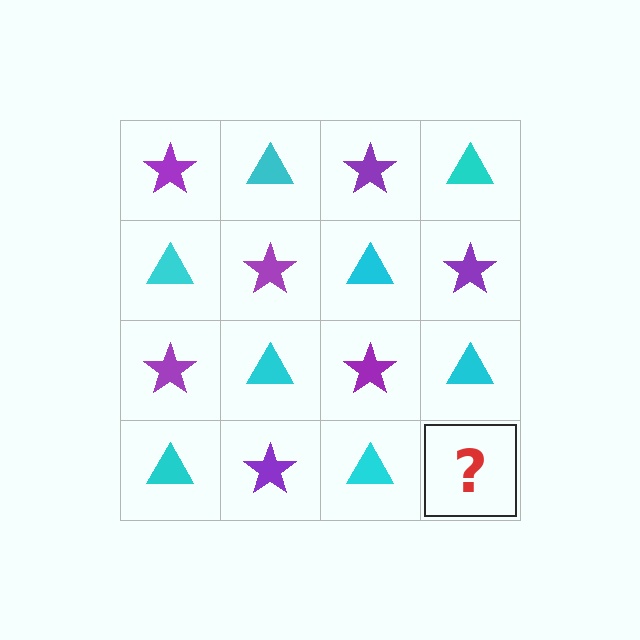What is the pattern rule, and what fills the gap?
The rule is that it alternates purple star and cyan triangle in a checkerboard pattern. The gap should be filled with a purple star.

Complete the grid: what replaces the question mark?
The question mark should be replaced with a purple star.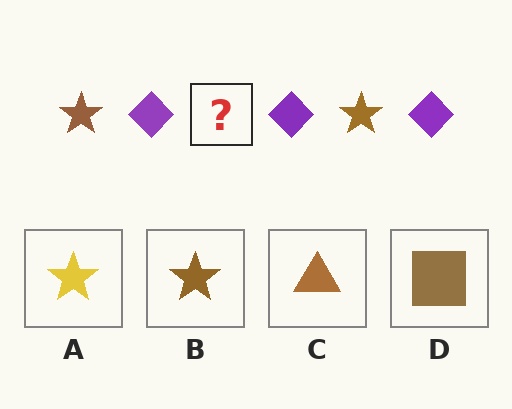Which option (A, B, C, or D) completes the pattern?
B.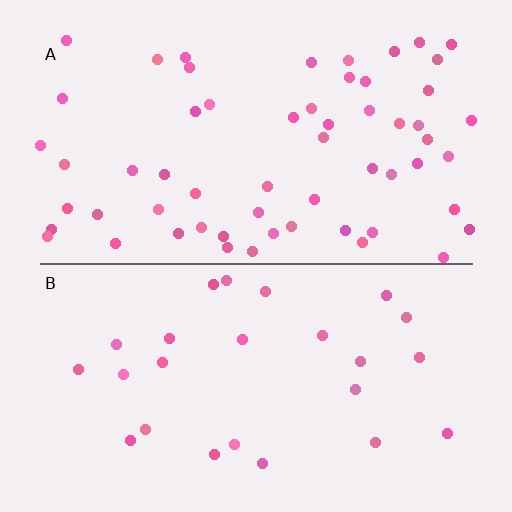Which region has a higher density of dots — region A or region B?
A (the top).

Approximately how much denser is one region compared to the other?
Approximately 2.4× — region A over region B.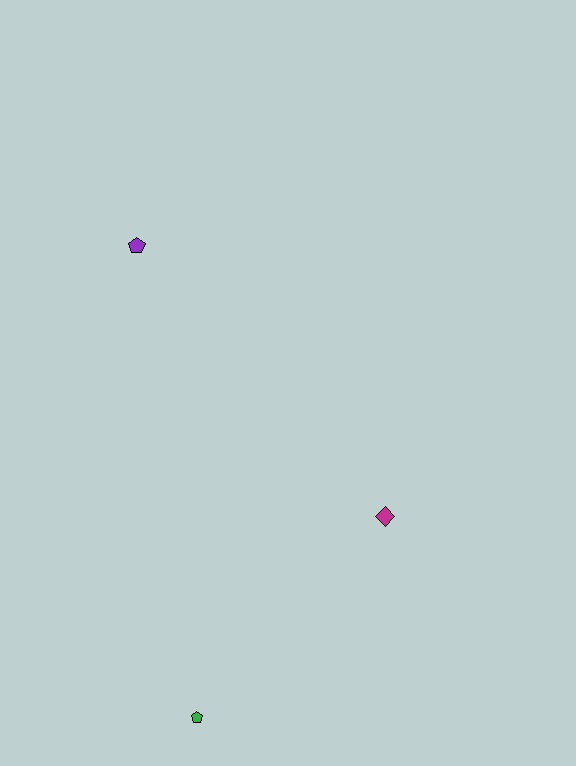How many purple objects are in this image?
There is 1 purple object.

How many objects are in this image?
There are 3 objects.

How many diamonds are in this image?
There is 1 diamond.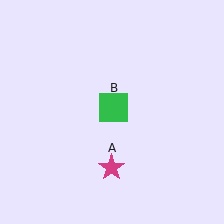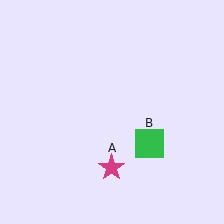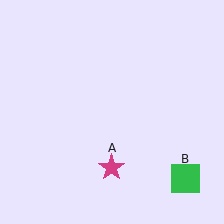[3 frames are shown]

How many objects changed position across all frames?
1 object changed position: green square (object B).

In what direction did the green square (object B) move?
The green square (object B) moved down and to the right.